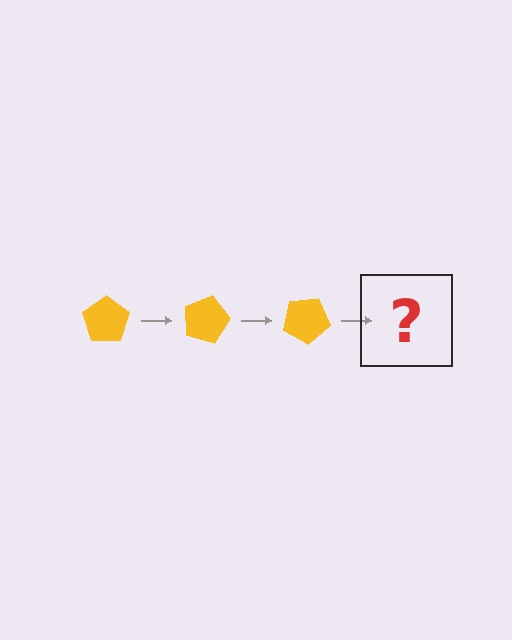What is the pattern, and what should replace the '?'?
The pattern is that the pentagon rotates 15 degrees each step. The '?' should be a yellow pentagon rotated 45 degrees.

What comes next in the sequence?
The next element should be a yellow pentagon rotated 45 degrees.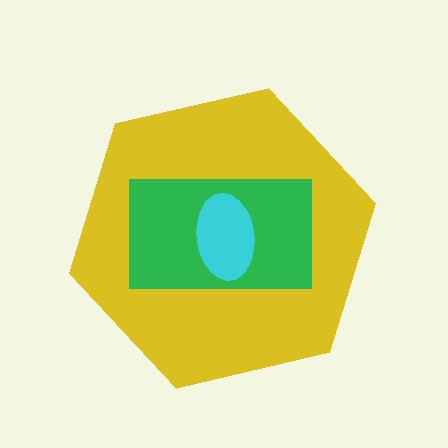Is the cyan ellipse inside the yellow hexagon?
Yes.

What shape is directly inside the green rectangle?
The cyan ellipse.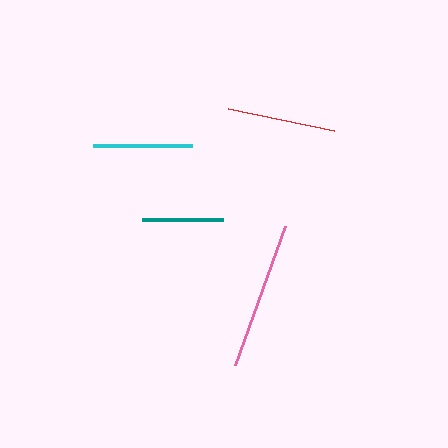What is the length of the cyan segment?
The cyan segment is approximately 99 pixels long.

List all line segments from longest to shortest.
From longest to shortest: pink, red, cyan, teal.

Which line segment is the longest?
The pink line is the longest at approximately 148 pixels.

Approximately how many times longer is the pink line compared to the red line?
The pink line is approximately 1.4 times the length of the red line.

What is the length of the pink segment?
The pink segment is approximately 148 pixels long.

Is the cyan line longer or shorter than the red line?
The red line is longer than the cyan line.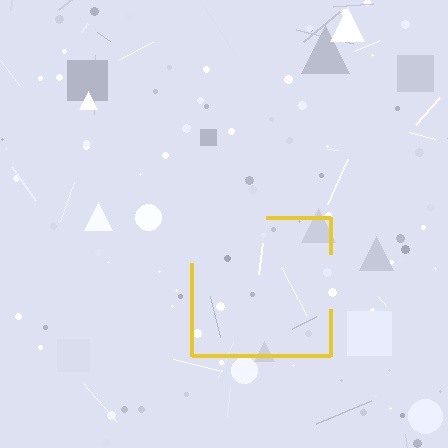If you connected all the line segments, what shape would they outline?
They would outline a square.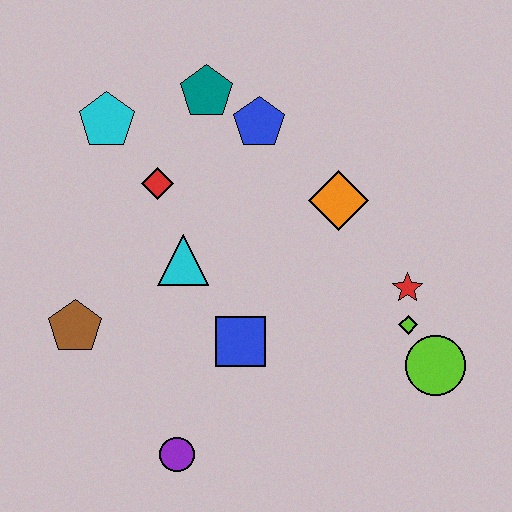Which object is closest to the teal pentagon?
The blue pentagon is closest to the teal pentagon.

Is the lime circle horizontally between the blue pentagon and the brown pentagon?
No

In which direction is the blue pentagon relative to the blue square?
The blue pentagon is above the blue square.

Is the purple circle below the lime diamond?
Yes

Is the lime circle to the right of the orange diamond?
Yes